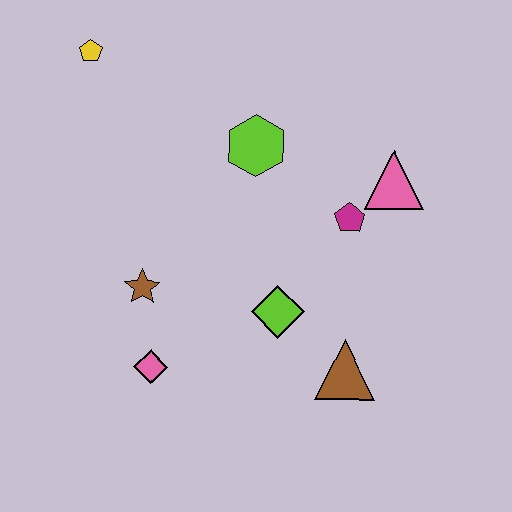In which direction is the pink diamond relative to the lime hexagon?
The pink diamond is below the lime hexagon.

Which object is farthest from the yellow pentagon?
The brown triangle is farthest from the yellow pentagon.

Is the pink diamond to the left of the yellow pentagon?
No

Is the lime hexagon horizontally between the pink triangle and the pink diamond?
Yes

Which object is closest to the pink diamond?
The brown star is closest to the pink diamond.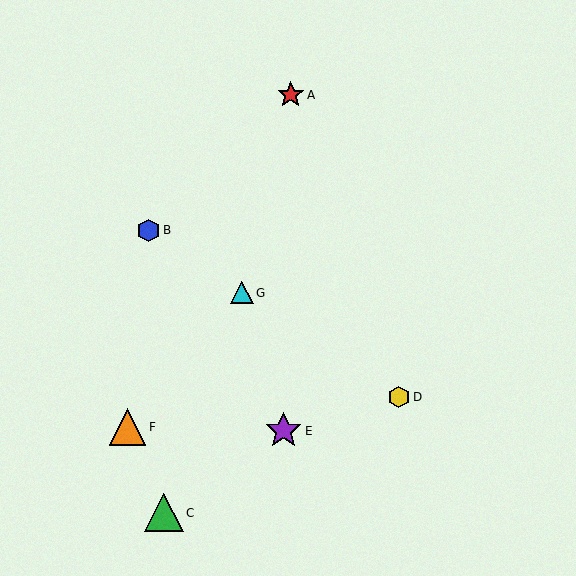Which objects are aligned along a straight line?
Objects B, D, G are aligned along a straight line.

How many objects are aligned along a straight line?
3 objects (B, D, G) are aligned along a straight line.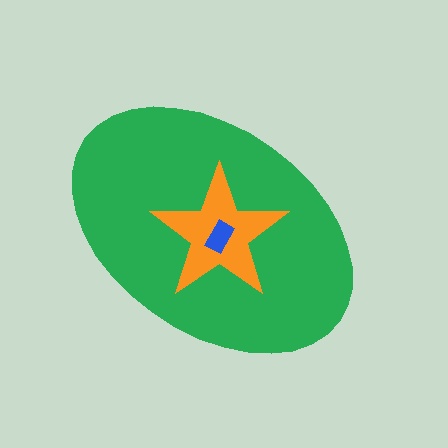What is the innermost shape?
The blue rectangle.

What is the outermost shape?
The green ellipse.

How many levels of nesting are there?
3.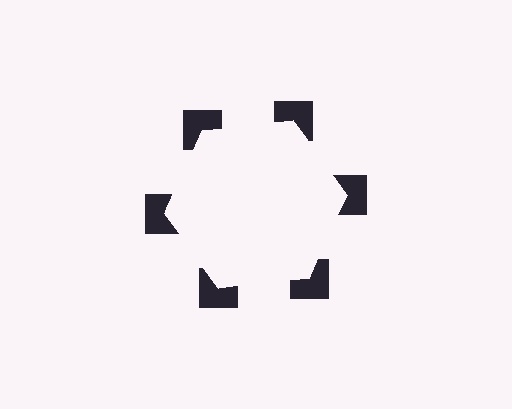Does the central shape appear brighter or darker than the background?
It typically appears slightly brighter than the background, even though no actual brightness change is drawn.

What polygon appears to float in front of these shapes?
An illusory hexagon — its edges are inferred from the aligned wedge cuts in the notched squares, not physically drawn.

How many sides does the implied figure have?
6 sides.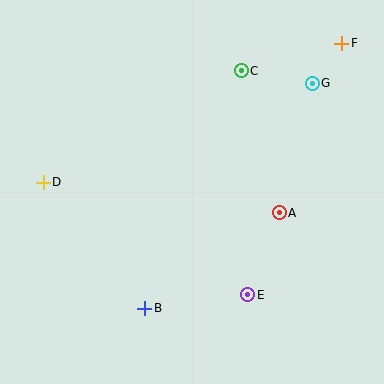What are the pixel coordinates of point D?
Point D is at (43, 182).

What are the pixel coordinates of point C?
Point C is at (241, 71).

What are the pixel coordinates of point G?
Point G is at (312, 83).